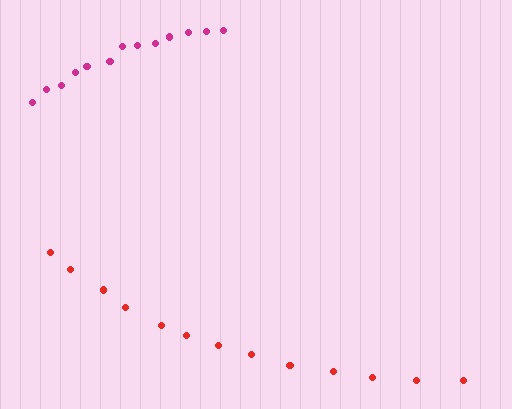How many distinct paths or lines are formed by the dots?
There are 2 distinct paths.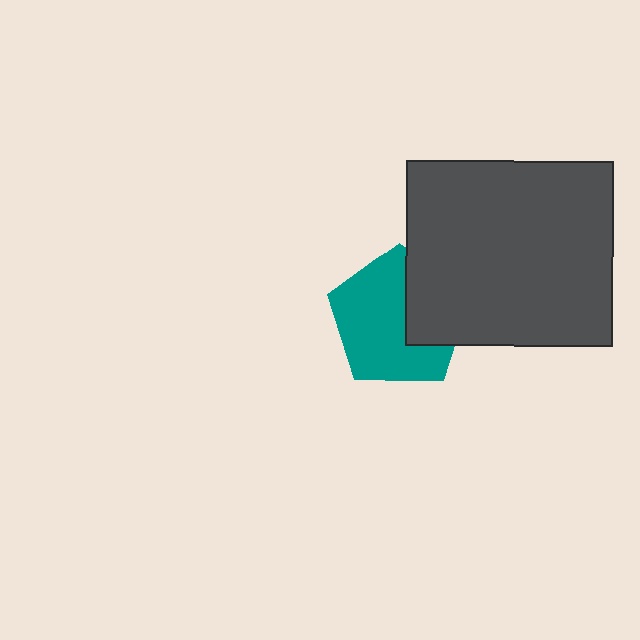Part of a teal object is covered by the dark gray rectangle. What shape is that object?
It is a pentagon.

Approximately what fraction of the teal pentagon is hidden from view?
Roughly 33% of the teal pentagon is hidden behind the dark gray rectangle.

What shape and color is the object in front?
The object in front is a dark gray rectangle.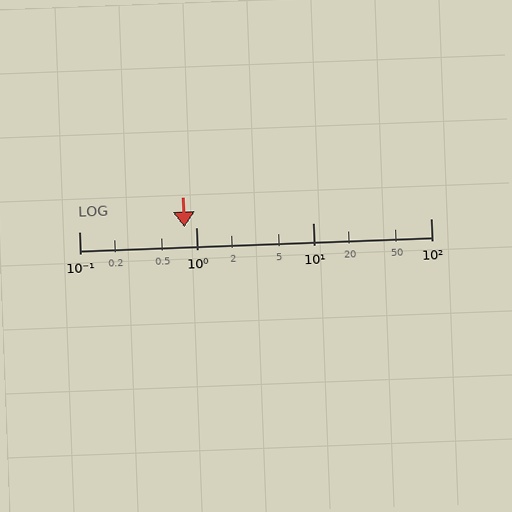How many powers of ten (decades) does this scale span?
The scale spans 3 decades, from 0.1 to 100.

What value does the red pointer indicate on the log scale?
The pointer indicates approximately 0.79.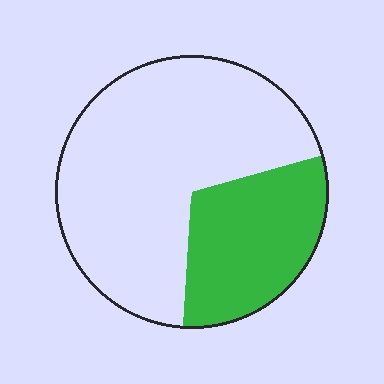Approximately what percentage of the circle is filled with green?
Approximately 30%.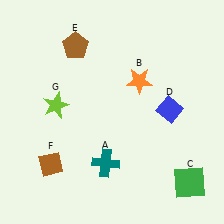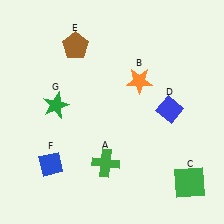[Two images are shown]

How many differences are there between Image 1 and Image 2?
There are 3 differences between the two images.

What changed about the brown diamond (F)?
In Image 1, F is brown. In Image 2, it changed to blue.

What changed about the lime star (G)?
In Image 1, G is lime. In Image 2, it changed to green.